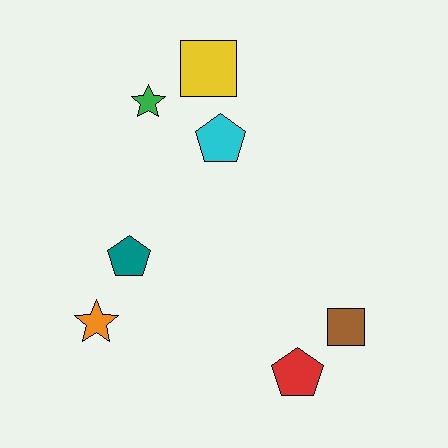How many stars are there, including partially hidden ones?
There are 2 stars.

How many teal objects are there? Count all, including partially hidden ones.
There is 1 teal object.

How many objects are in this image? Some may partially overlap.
There are 7 objects.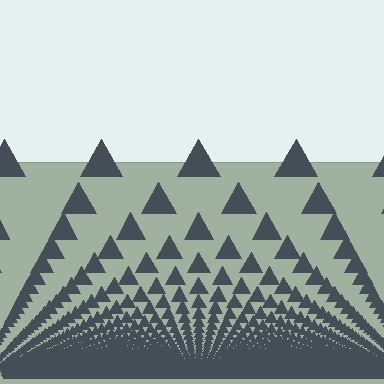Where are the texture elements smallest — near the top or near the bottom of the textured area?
Near the bottom.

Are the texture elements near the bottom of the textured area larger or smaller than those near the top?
Smaller. The gradient is inverted — elements near the bottom are smaller and denser.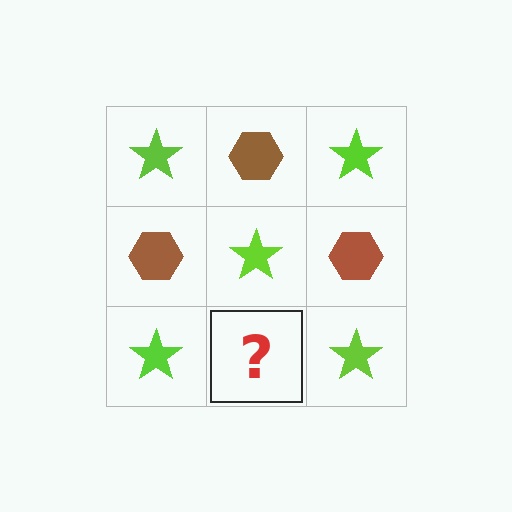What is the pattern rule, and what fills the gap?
The rule is that it alternates lime star and brown hexagon in a checkerboard pattern. The gap should be filled with a brown hexagon.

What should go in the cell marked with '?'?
The missing cell should contain a brown hexagon.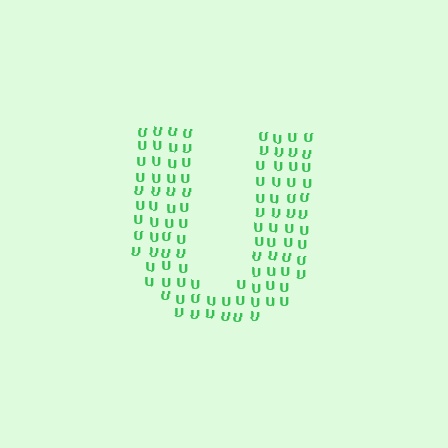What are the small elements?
The small elements are letter U's.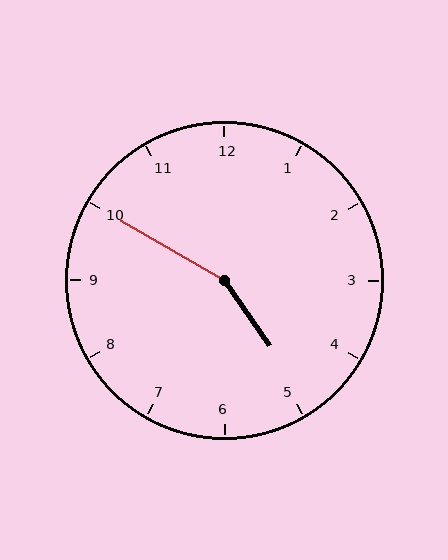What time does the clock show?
4:50.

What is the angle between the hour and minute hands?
Approximately 155 degrees.